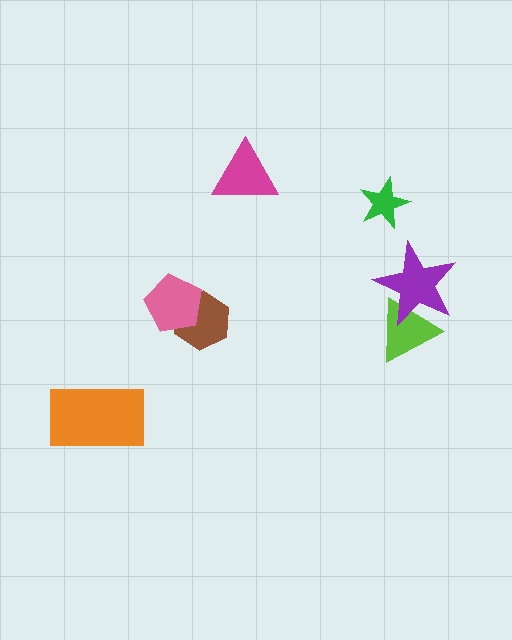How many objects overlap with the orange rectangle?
0 objects overlap with the orange rectangle.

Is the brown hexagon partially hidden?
Yes, it is partially covered by another shape.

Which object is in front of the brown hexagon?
The pink pentagon is in front of the brown hexagon.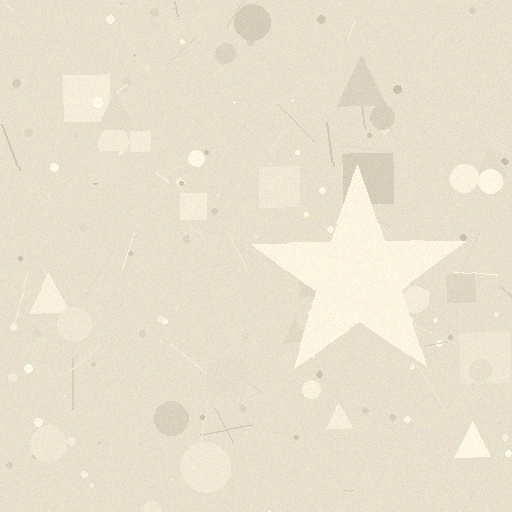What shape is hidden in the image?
A star is hidden in the image.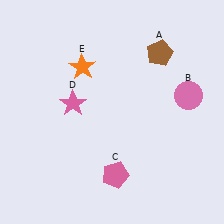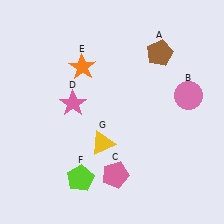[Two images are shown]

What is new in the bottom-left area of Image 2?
A lime pentagon (F) was added in the bottom-left area of Image 2.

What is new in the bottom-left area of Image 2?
A yellow triangle (G) was added in the bottom-left area of Image 2.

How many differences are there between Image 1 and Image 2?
There are 2 differences between the two images.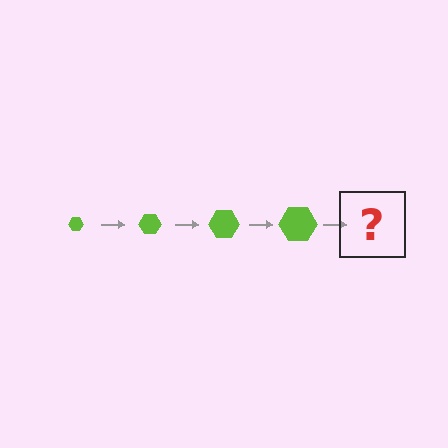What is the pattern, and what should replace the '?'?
The pattern is that the hexagon gets progressively larger each step. The '?' should be a lime hexagon, larger than the previous one.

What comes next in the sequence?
The next element should be a lime hexagon, larger than the previous one.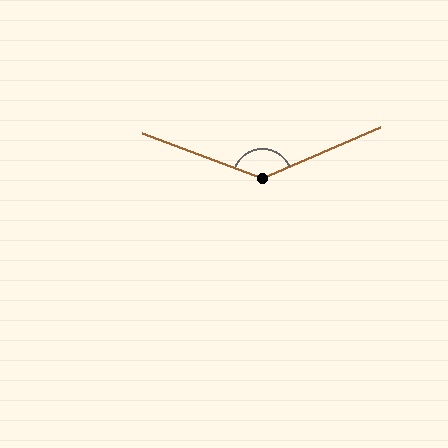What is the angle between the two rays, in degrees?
Approximately 135 degrees.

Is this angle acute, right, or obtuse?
It is obtuse.